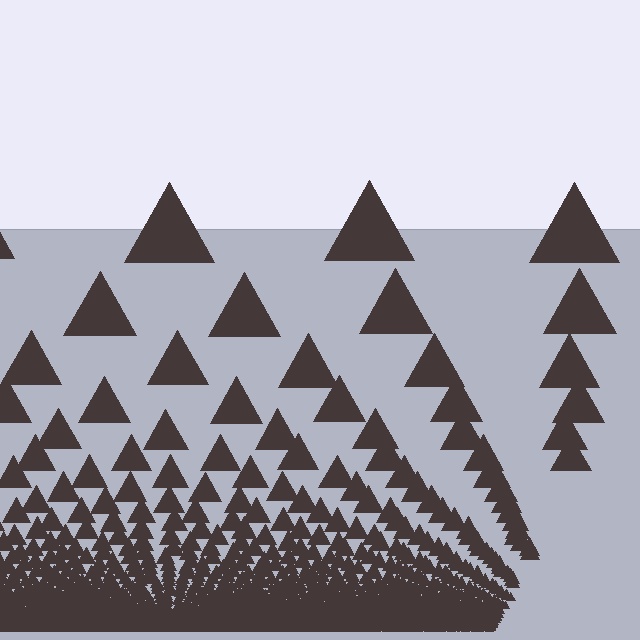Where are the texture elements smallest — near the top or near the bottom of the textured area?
Near the bottom.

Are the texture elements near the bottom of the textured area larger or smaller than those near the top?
Smaller. The gradient is inverted — elements near the bottom are smaller and denser.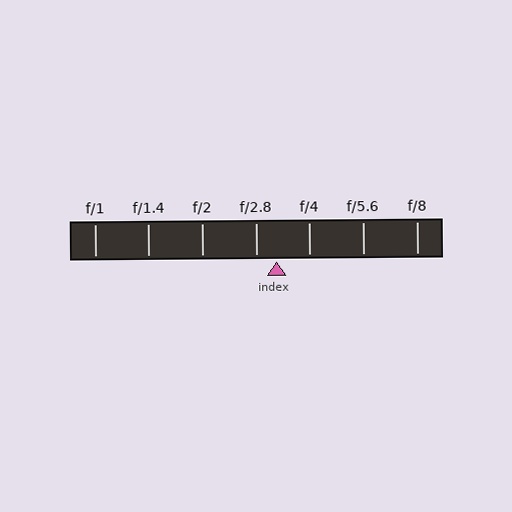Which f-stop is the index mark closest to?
The index mark is closest to f/2.8.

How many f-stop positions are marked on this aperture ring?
There are 7 f-stop positions marked.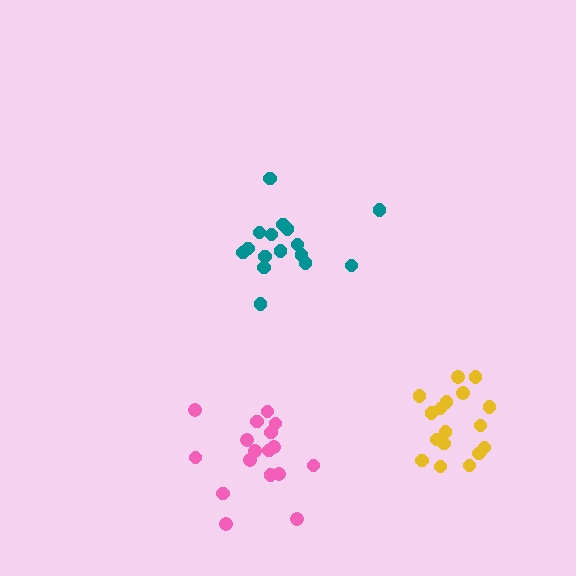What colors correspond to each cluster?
The clusters are colored: teal, yellow, pink.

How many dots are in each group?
Group 1: 16 dots, Group 2: 17 dots, Group 3: 17 dots (50 total).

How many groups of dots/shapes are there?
There are 3 groups.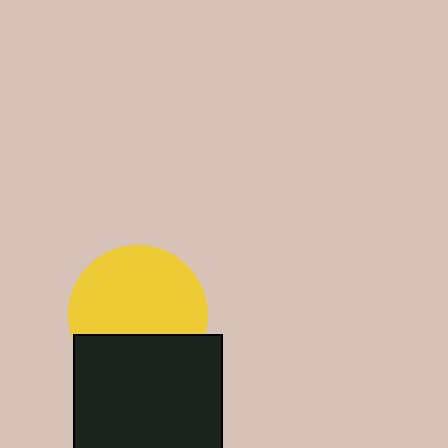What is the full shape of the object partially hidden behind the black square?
The partially hidden object is a yellow circle.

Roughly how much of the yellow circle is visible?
Most of it is visible (roughly 67%).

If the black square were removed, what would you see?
You would see the complete yellow circle.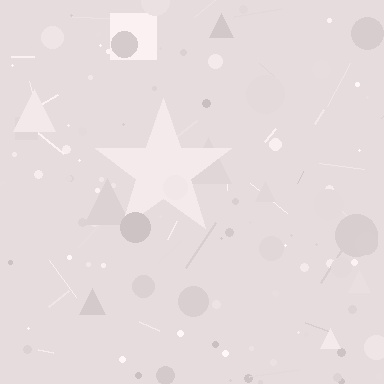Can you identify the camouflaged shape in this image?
The camouflaged shape is a star.